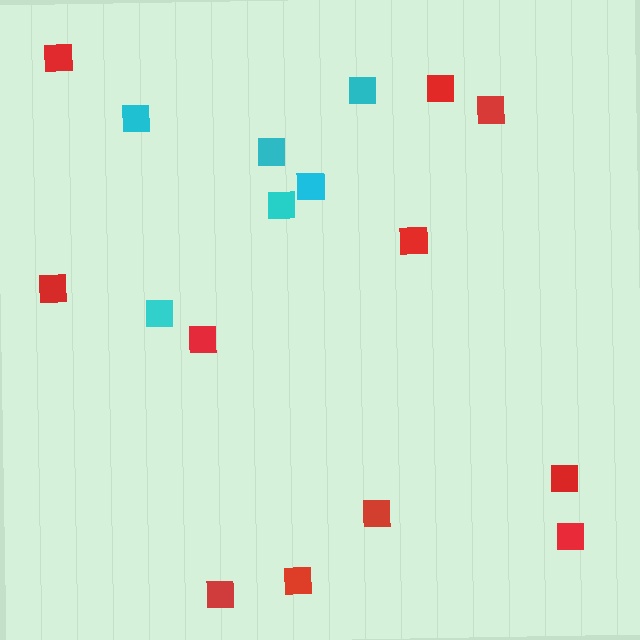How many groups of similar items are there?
There are 2 groups: one group of red squares (11) and one group of cyan squares (6).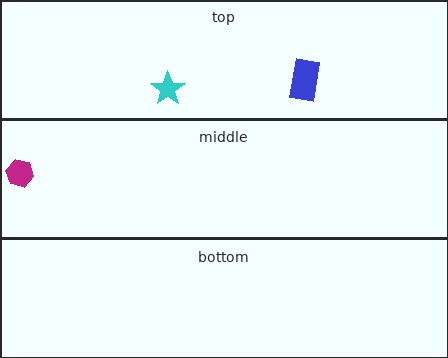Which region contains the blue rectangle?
The top region.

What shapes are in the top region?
The cyan star, the blue rectangle.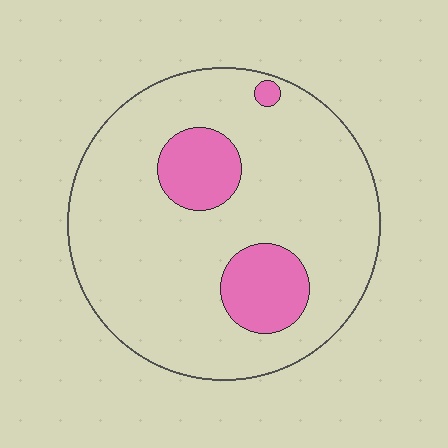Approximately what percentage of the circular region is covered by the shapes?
Approximately 15%.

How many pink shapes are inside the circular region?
3.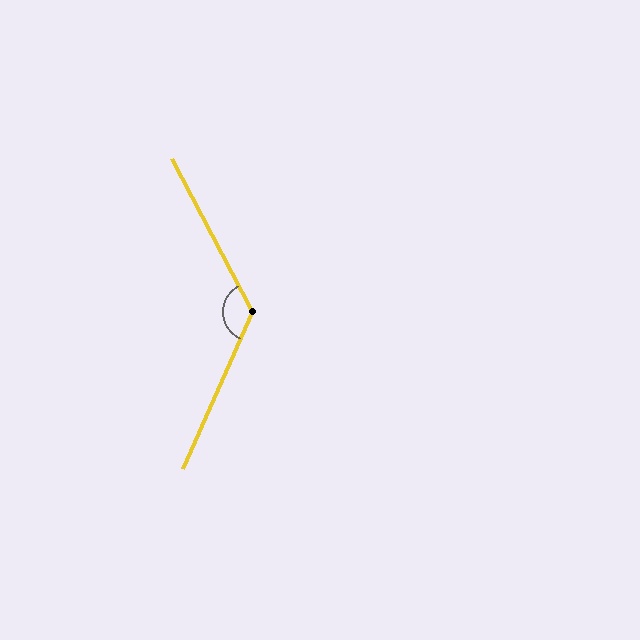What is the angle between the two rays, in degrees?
Approximately 129 degrees.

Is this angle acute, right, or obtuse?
It is obtuse.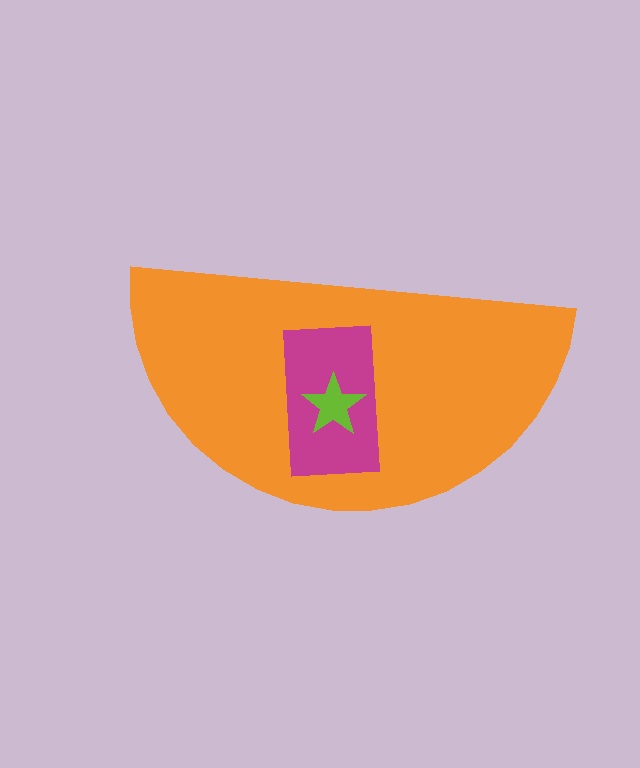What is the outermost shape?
The orange semicircle.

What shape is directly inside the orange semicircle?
The magenta rectangle.